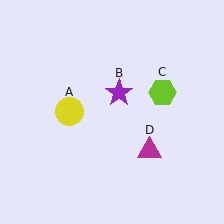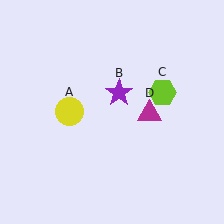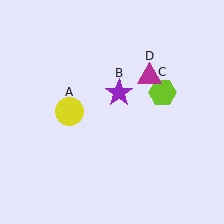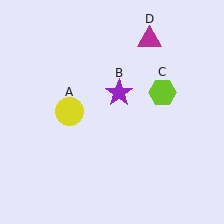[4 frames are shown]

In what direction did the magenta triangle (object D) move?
The magenta triangle (object D) moved up.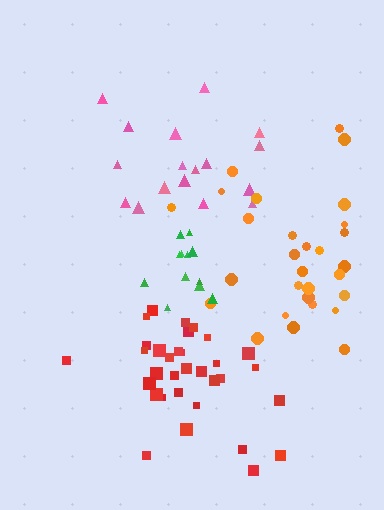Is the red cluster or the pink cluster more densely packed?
Red.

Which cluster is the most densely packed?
Green.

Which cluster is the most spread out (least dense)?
Orange.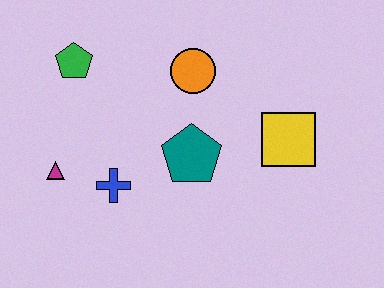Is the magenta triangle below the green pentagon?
Yes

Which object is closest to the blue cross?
The magenta triangle is closest to the blue cross.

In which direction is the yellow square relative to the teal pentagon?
The yellow square is to the right of the teal pentagon.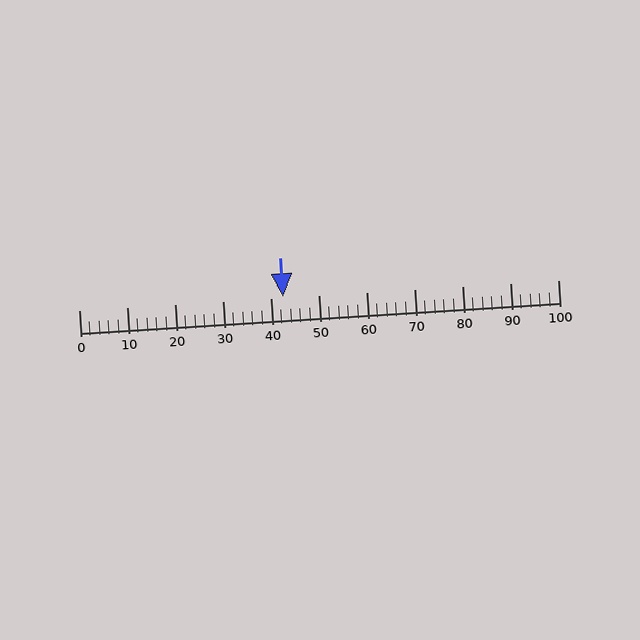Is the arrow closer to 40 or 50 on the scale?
The arrow is closer to 40.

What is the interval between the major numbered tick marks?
The major tick marks are spaced 10 units apart.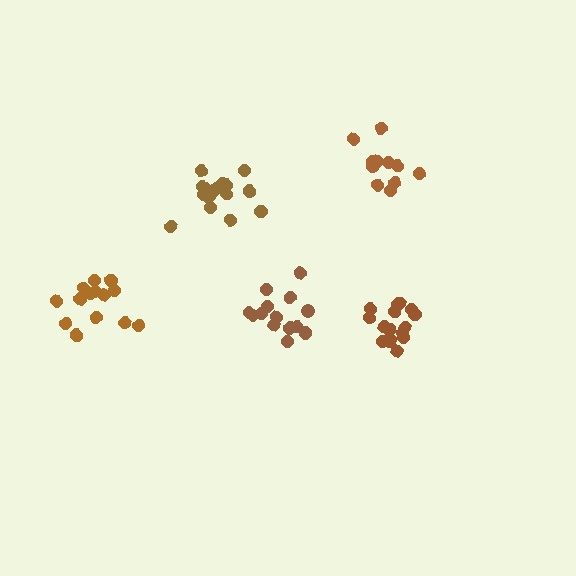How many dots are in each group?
Group 1: 14 dots, Group 2: 12 dots, Group 3: 17 dots, Group 4: 16 dots, Group 5: 14 dots (73 total).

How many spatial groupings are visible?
There are 5 spatial groupings.